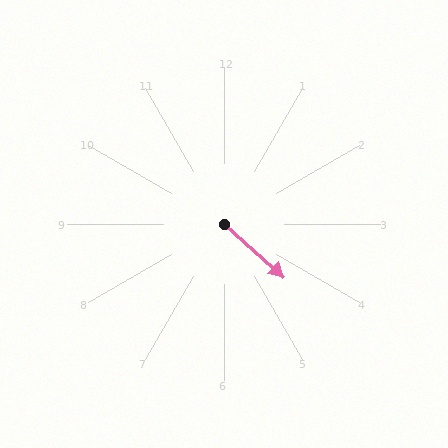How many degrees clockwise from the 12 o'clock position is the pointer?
Approximately 132 degrees.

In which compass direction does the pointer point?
Southeast.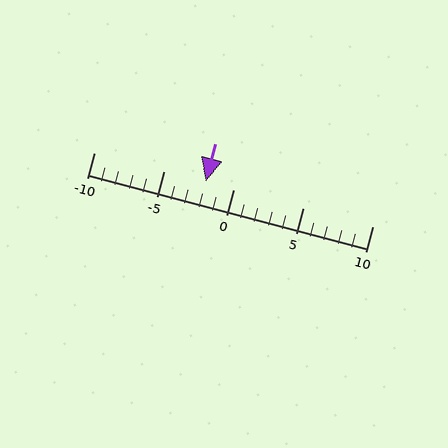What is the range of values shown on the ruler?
The ruler shows values from -10 to 10.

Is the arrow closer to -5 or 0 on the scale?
The arrow is closer to 0.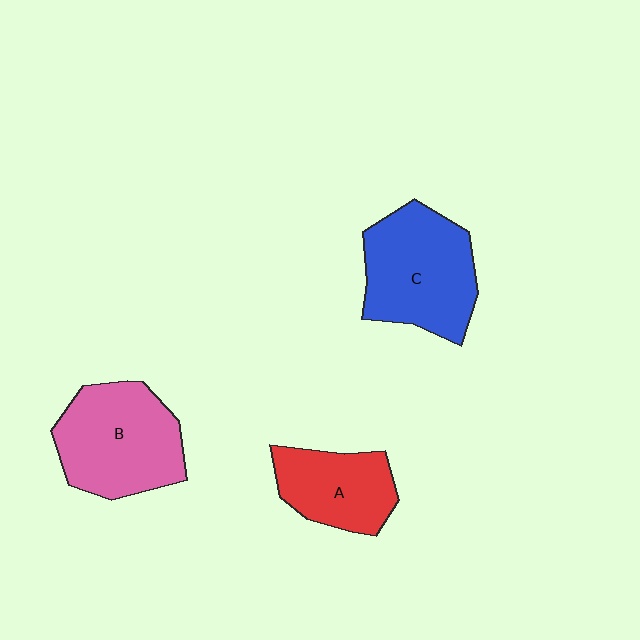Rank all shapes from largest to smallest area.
From largest to smallest: C (blue), B (pink), A (red).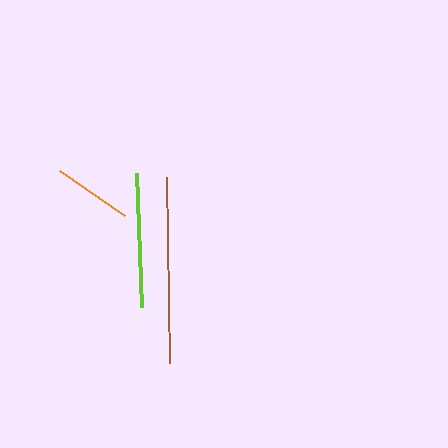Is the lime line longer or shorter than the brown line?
The brown line is longer than the lime line.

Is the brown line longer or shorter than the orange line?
The brown line is longer than the orange line.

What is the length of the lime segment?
The lime segment is approximately 134 pixels long.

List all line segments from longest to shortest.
From longest to shortest: brown, lime, orange.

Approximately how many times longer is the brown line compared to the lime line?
The brown line is approximately 1.4 times the length of the lime line.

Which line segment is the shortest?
The orange line is the shortest at approximately 79 pixels.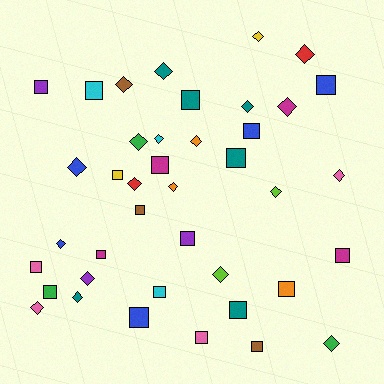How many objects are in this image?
There are 40 objects.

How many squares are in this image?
There are 20 squares.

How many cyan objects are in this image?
There are 3 cyan objects.